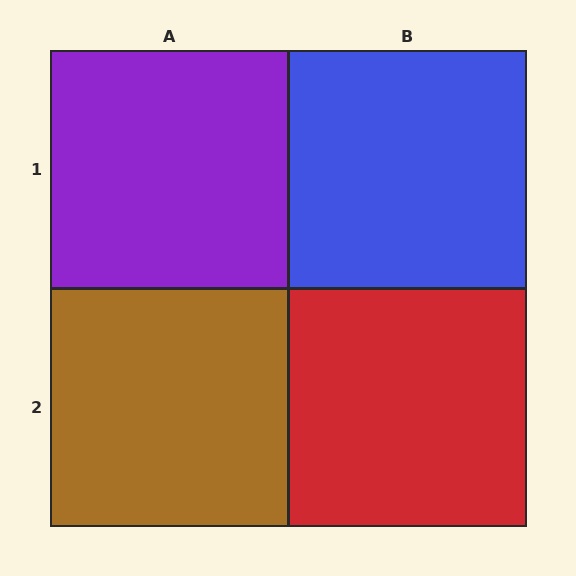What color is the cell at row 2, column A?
Brown.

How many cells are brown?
1 cell is brown.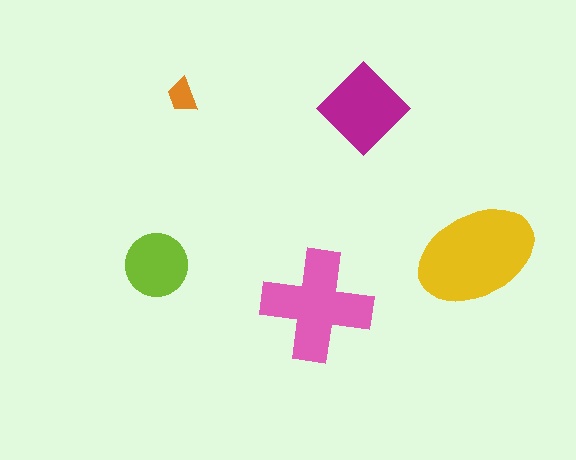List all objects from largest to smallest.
The yellow ellipse, the pink cross, the magenta diamond, the lime circle, the orange trapezoid.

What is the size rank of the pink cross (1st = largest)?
2nd.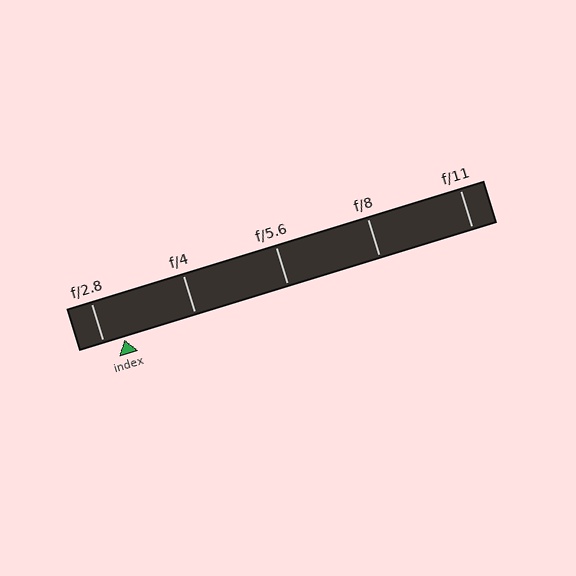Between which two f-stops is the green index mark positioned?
The index mark is between f/2.8 and f/4.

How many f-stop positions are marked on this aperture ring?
There are 5 f-stop positions marked.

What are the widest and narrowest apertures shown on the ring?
The widest aperture shown is f/2.8 and the narrowest is f/11.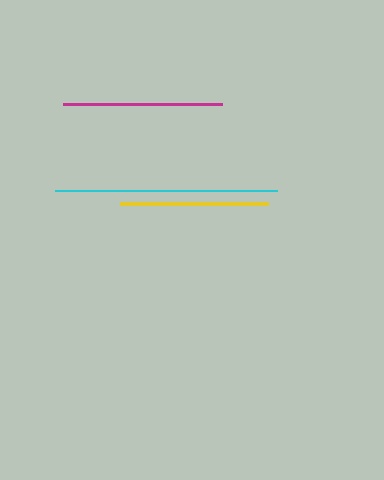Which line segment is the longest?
The cyan line is the longest at approximately 222 pixels.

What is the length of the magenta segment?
The magenta segment is approximately 159 pixels long.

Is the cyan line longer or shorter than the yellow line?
The cyan line is longer than the yellow line.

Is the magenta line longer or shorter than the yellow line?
The magenta line is longer than the yellow line.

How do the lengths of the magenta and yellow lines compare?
The magenta and yellow lines are approximately the same length.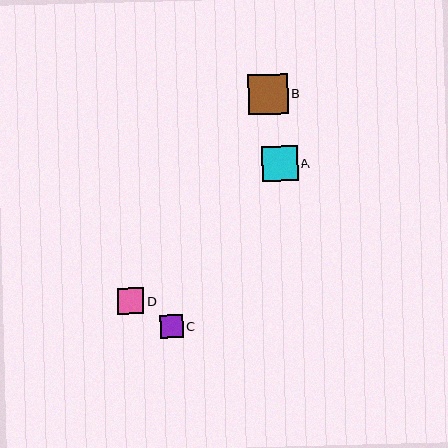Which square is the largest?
Square B is the largest with a size of approximately 40 pixels.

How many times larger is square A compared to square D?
Square A is approximately 1.4 times the size of square D.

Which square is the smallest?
Square C is the smallest with a size of approximately 23 pixels.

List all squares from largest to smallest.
From largest to smallest: B, A, D, C.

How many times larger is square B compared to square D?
Square B is approximately 1.5 times the size of square D.